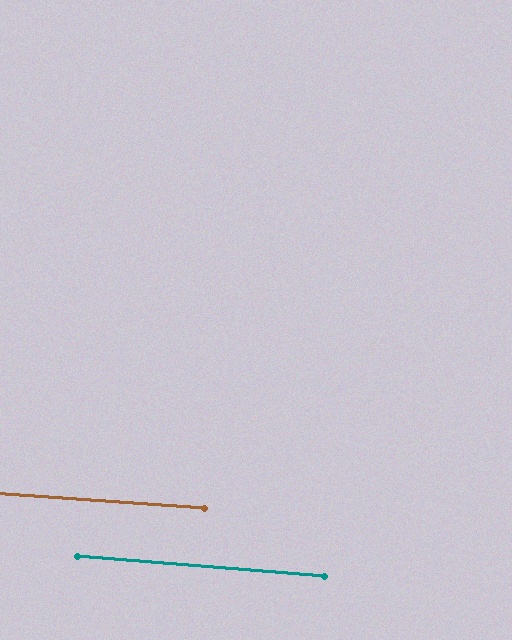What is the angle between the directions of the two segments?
Approximately 1 degree.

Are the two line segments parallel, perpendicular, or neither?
Parallel — their directions differ by only 0.7°.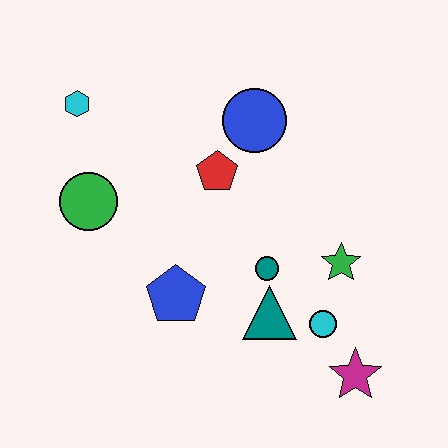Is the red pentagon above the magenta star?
Yes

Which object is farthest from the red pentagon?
The magenta star is farthest from the red pentagon.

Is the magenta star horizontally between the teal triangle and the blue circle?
No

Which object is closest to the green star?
The cyan circle is closest to the green star.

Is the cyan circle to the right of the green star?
No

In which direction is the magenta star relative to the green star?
The magenta star is below the green star.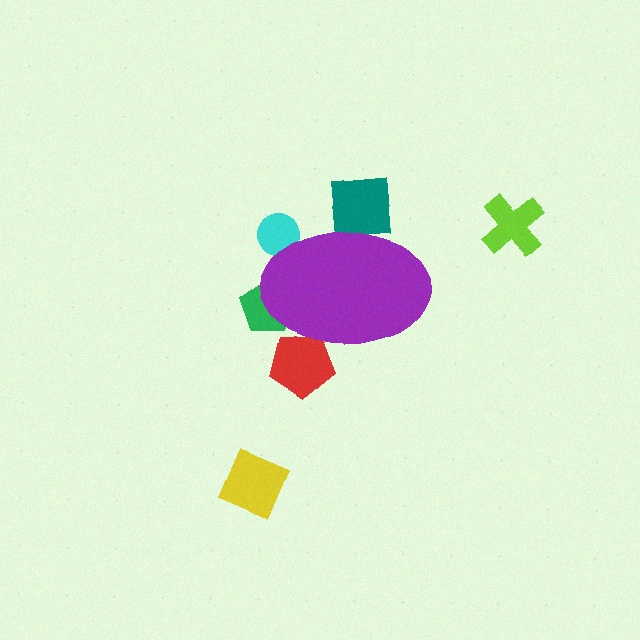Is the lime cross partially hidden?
No, the lime cross is fully visible.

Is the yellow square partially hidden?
No, the yellow square is fully visible.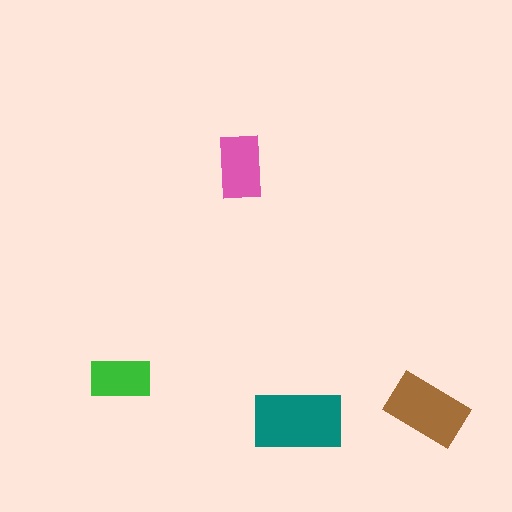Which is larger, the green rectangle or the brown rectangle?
The brown one.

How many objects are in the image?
There are 4 objects in the image.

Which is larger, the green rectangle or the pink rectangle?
The pink one.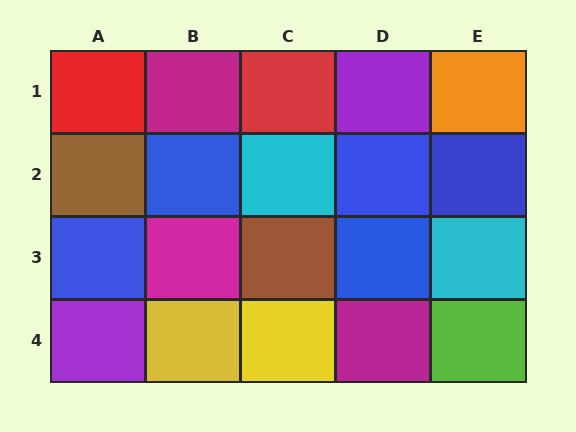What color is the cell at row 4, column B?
Yellow.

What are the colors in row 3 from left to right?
Blue, magenta, brown, blue, cyan.